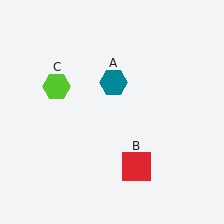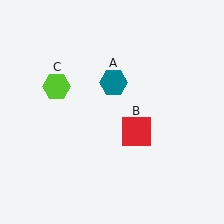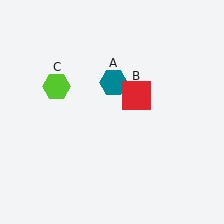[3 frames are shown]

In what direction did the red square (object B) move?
The red square (object B) moved up.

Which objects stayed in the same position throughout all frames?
Teal hexagon (object A) and lime hexagon (object C) remained stationary.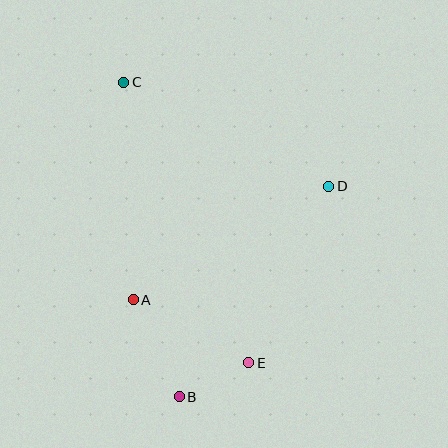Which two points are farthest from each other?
Points B and C are farthest from each other.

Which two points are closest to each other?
Points B and E are closest to each other.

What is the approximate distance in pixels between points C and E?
The distance between C and E is approximately 307 pixels.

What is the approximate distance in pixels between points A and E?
The distance between A and E is approximately 132 pixels.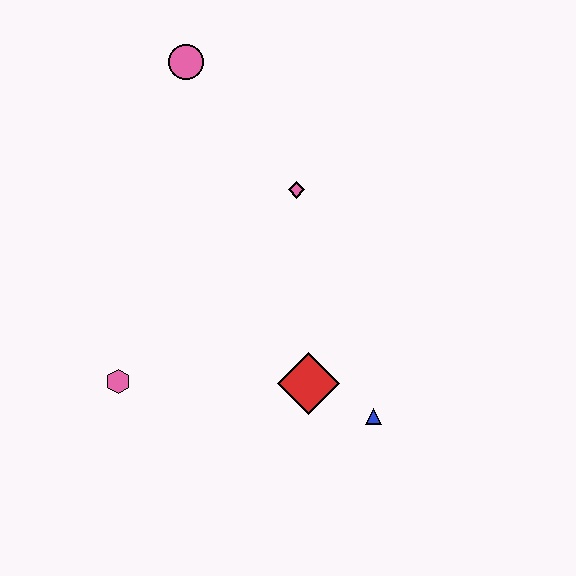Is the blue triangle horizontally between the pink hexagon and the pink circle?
No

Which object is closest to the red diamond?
The blue triangle is closest to the red diamond.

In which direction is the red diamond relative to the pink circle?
The red diamond is below the pink circle.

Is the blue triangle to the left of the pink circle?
No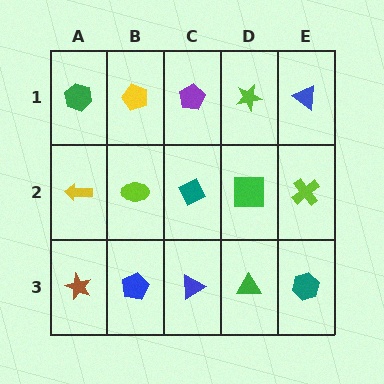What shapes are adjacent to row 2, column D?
A lime star (row 1, column D), a green triangle (row 3, column D), a teal diamond (row 2, column C), a lime cross (row 2, column E).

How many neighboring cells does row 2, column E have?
3.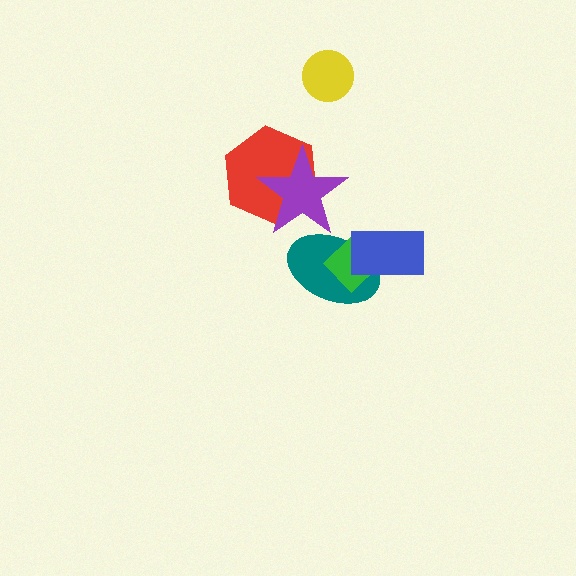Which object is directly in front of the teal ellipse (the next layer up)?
The green diamond is directly in front of the teal ellipse.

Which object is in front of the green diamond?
The blue rectangle is in front of the green diamond.